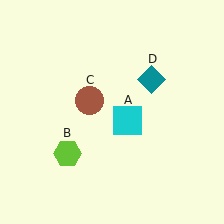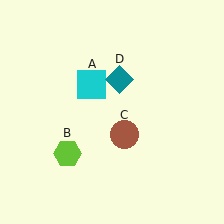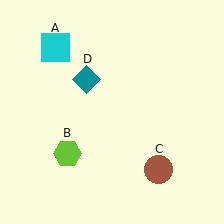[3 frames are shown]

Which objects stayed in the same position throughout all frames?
Lime hexagon (object B) remained stationary.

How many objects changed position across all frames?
3 objects changed position: cyan square (object A), brown circle (object C), teal diamond (object D).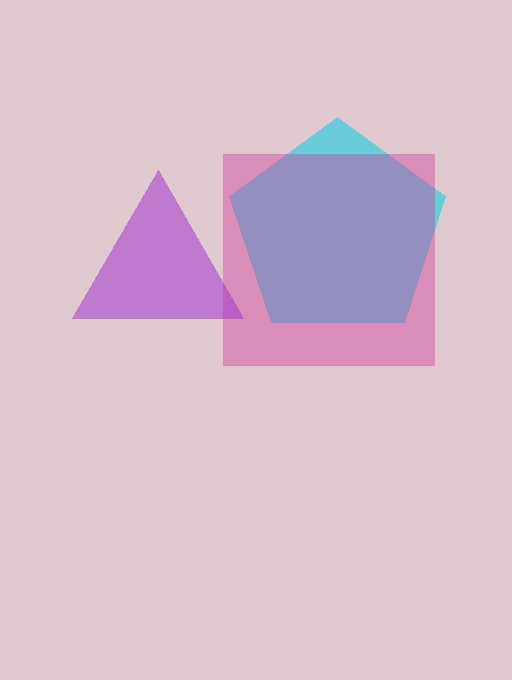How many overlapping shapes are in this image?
There are 3 overlapping shapes in the image.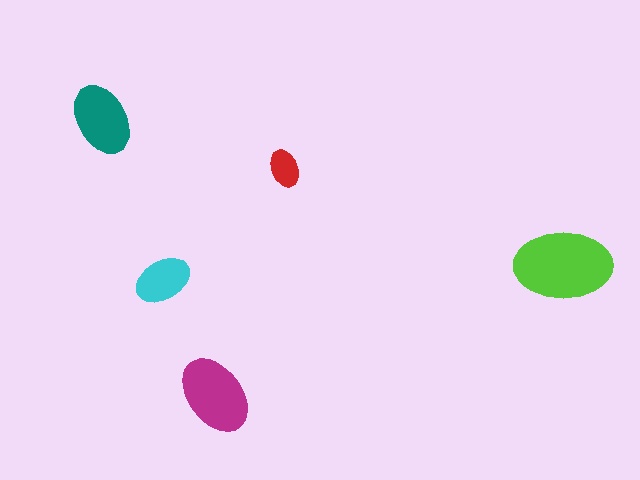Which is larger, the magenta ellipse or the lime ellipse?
The lime one.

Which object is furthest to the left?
The teal ellipse is leftmost.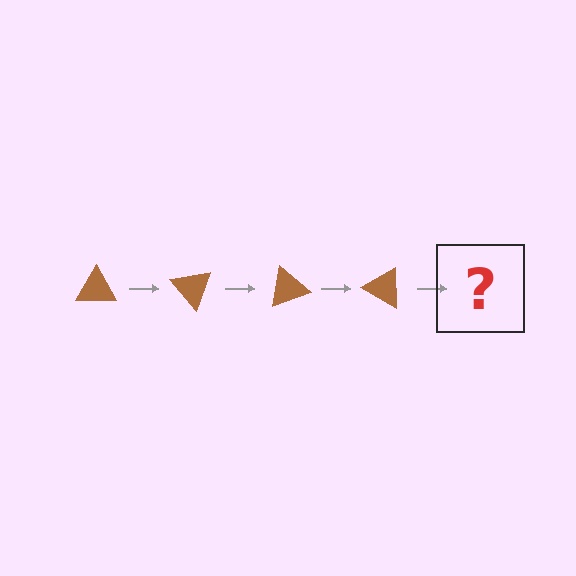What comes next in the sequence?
The next element should be a brown triangle rotated 200 degrees.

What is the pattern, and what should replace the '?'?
The pattern is that the triangle rotates 50 degrees each step. The '?' should be a brown triangle rotated 200 degrees.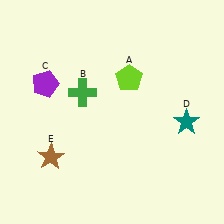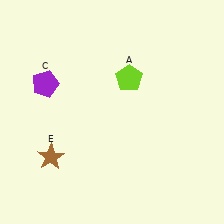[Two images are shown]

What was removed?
The teal star (D), the green cross (B) were removed in Image 2.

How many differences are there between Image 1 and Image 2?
There are 2 differences between the two images.